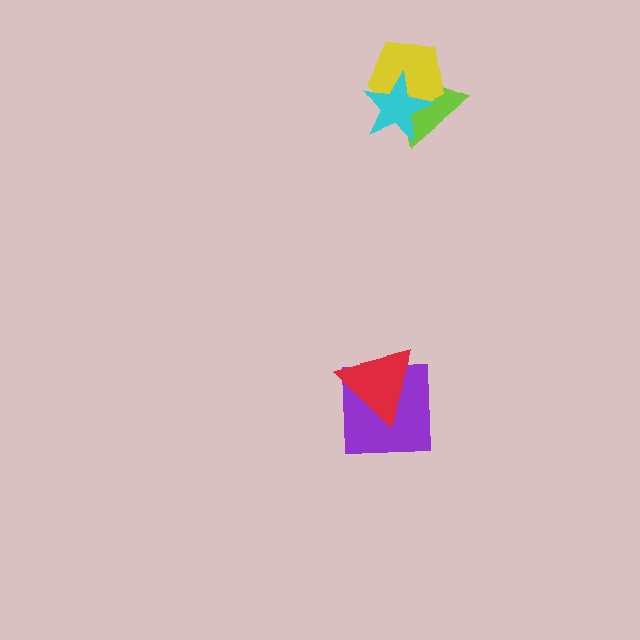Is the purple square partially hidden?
Yes, it is partially covered by another shape.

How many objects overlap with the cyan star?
2 objects overlap with the cyan star.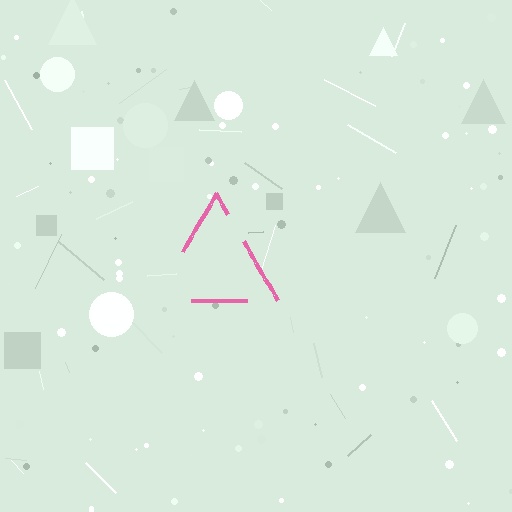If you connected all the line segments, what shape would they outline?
They would outline a triangle.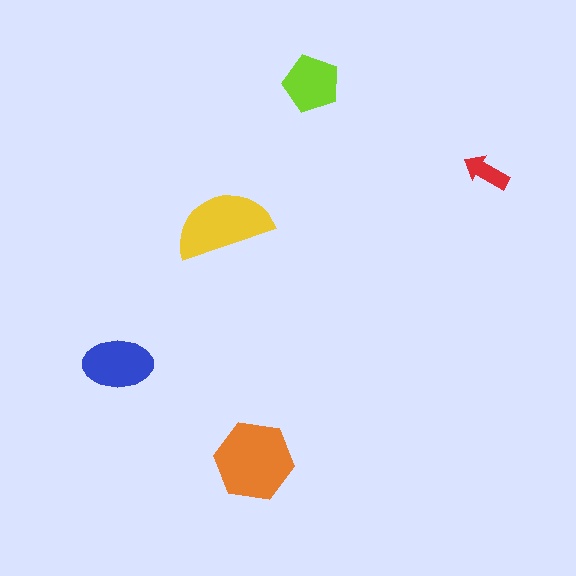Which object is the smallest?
The red arrow.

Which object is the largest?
The orange hexagon.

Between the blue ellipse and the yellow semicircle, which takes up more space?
The yellow semicircle.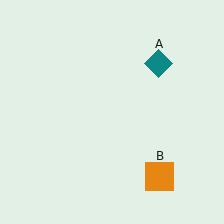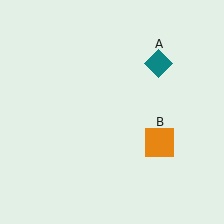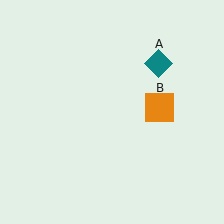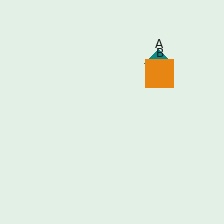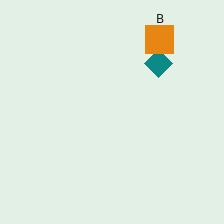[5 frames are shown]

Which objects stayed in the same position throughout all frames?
Teal diamond (object A) remained stationary.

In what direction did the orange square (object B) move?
The orange square (object B) moved up.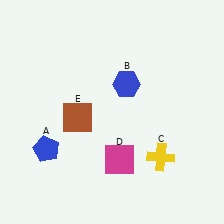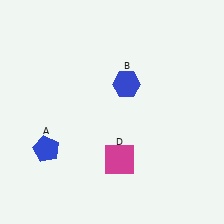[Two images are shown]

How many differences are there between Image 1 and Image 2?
There are 2 differences between the two images.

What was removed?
The yellow cross (C), the brown square (E) were removed in Image 2.